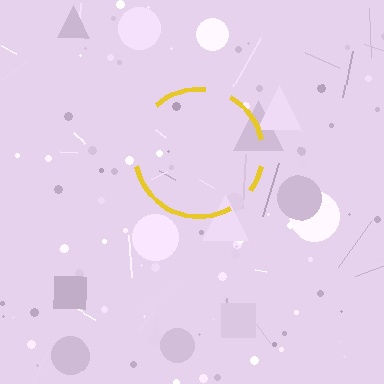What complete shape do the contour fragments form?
The contour fragments form a circle.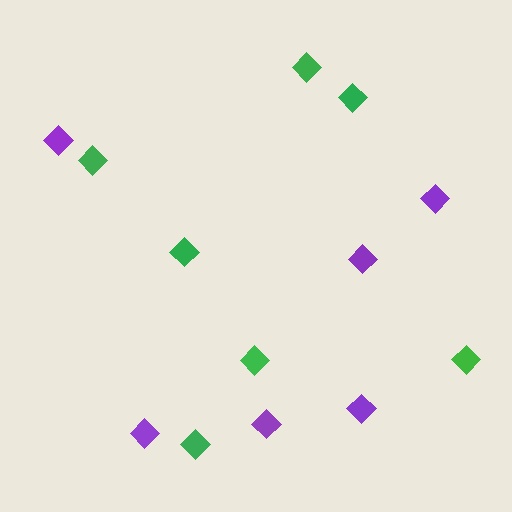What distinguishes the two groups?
There are 2 groups: one group of purple diamonds (6) and one group of green diamonds (7).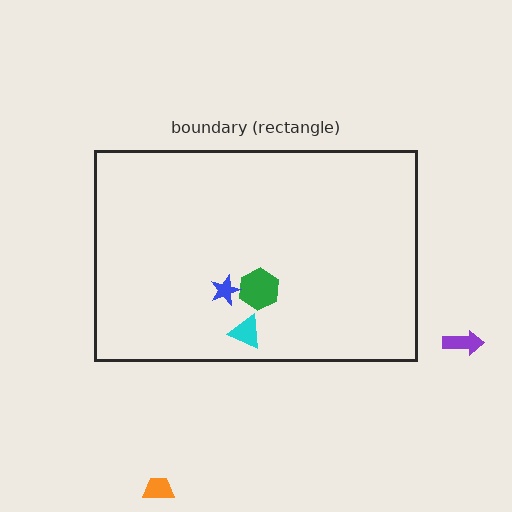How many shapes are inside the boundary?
3 inside, 2 outside.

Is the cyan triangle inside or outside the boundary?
Inside.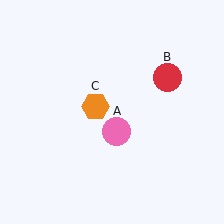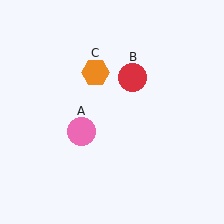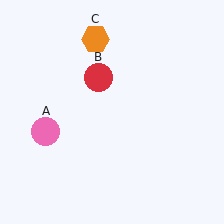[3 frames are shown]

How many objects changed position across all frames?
3 objects changed position: pink circle (object A), red circle (object B), orange hexagon (object C).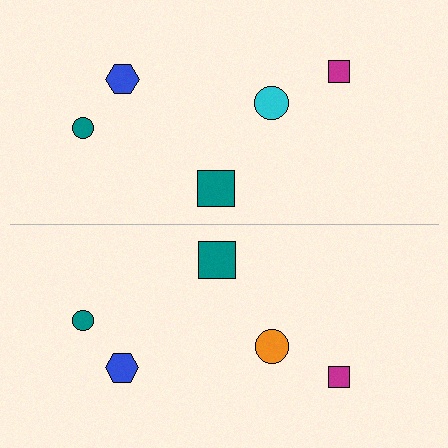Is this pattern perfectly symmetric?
No, the pattern is not perfectly symmetric. The orange circle on the bottom side breaks the symmetry — its mirror counterpart is cyan.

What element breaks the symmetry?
The orange circle on the bottom side breaks the symmetry — its mirror counterpart is cyan.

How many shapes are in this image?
There are 10 shapes in this image.